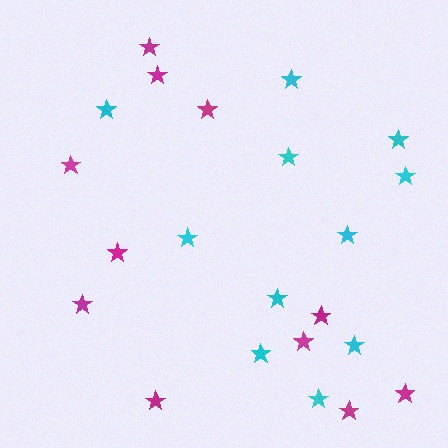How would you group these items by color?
There are 2 groups: one group of cyan stars (11) and one group of magenta stars (11).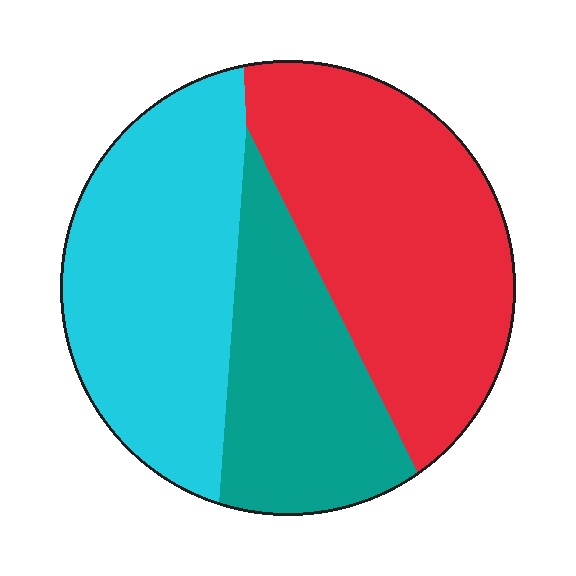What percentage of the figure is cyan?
Cyan covers about 35% of the figure.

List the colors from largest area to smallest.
From largest to smallest: red, cyan, teal.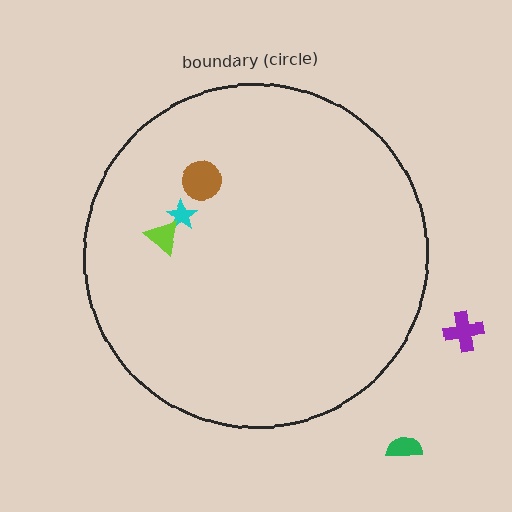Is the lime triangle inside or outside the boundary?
Inside.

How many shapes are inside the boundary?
3 inside, 2 outside.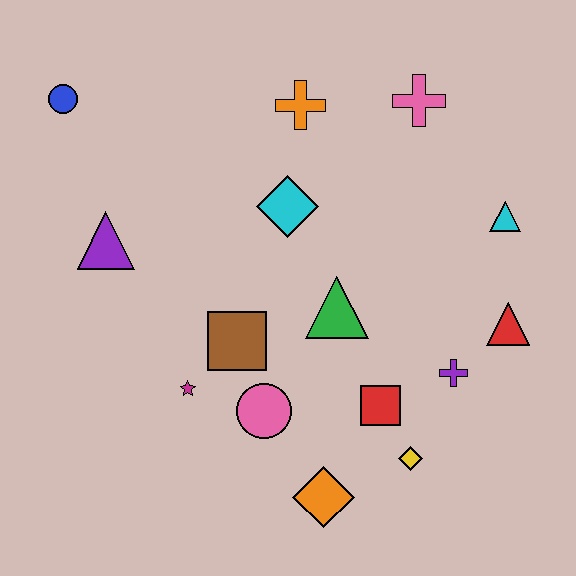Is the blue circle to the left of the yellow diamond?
Yes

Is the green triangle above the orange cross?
No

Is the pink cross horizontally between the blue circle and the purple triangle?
No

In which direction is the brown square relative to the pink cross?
The brown square is below the pink cross.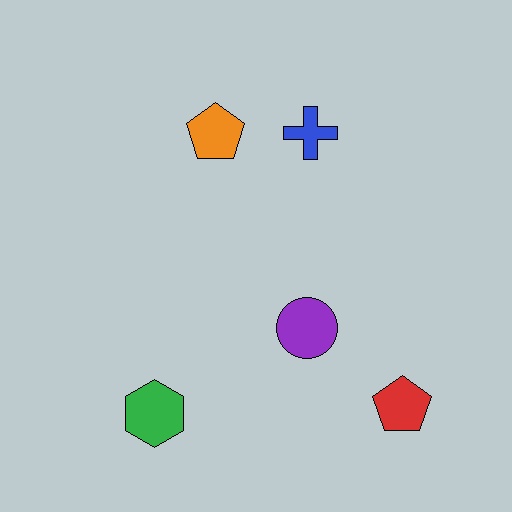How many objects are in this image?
There are 5 objects.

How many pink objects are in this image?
There are no pink objects.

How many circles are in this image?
There is 1 circle.